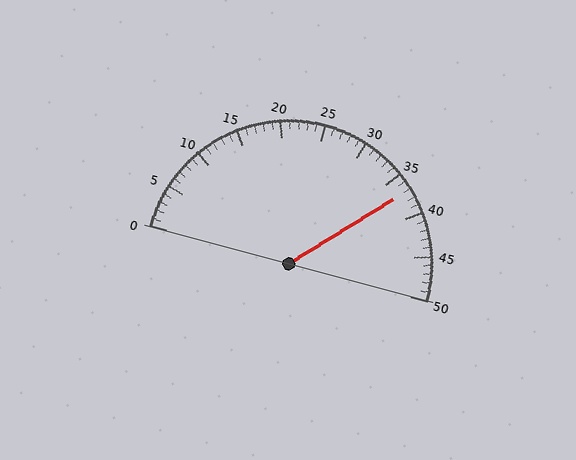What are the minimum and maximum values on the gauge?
The gauge ranges from 0 to 50.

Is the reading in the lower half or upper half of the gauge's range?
The reading is in the upper half of the range (0 to 50).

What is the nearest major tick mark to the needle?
The nearest major tick mark is 35.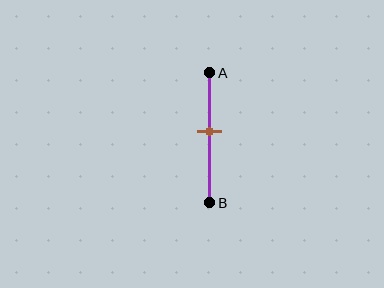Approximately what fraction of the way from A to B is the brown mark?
The brown mark is approximately 45% of the way from A to B.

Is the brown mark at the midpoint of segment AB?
No, the mark is at about 45% from A, not at the 50% midpoint.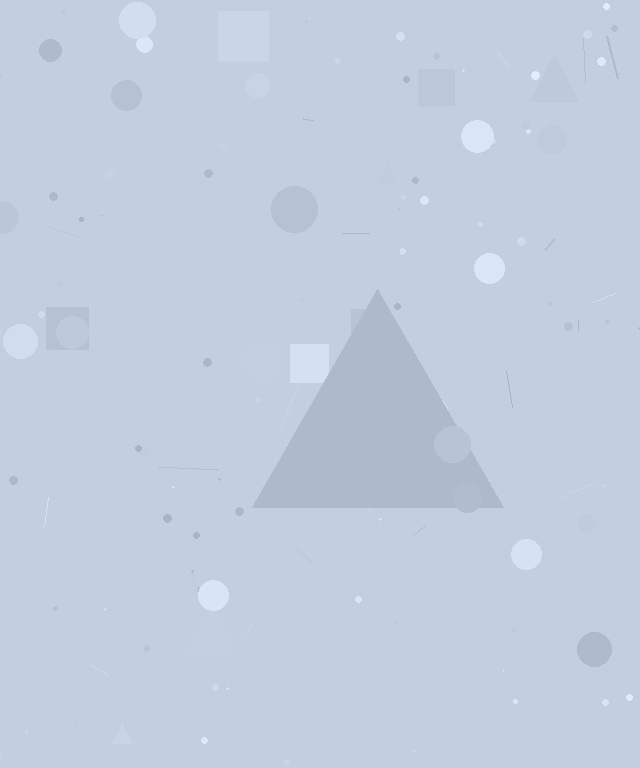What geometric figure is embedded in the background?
A triangle is embedded in the background.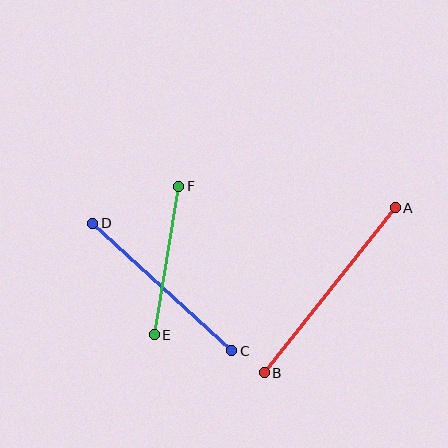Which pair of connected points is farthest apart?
Points A and B are farthest apart.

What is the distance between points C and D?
The distance is approximately 189 pixels.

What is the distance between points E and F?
The distance is approximately 151 pixels.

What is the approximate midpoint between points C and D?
The midpoint is at approximately (162, 287) pixels.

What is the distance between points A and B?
The distance is approximately 211 pixels.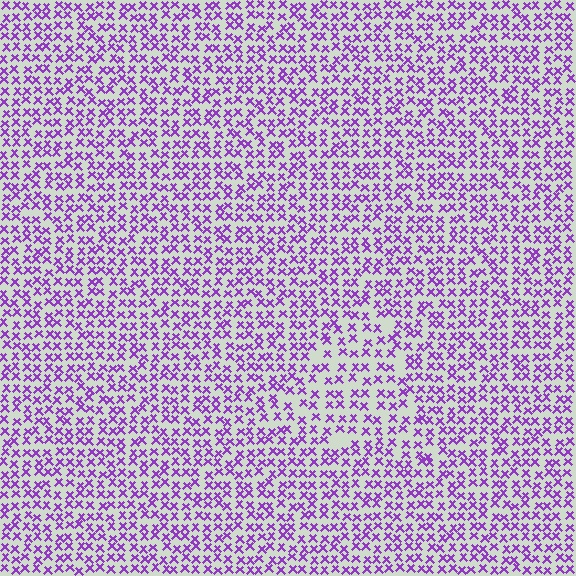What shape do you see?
I see a triangle.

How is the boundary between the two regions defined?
The boundary is defined by a change in element density (approximately 1.5x ratio). All elements are the same color, size, and shape.